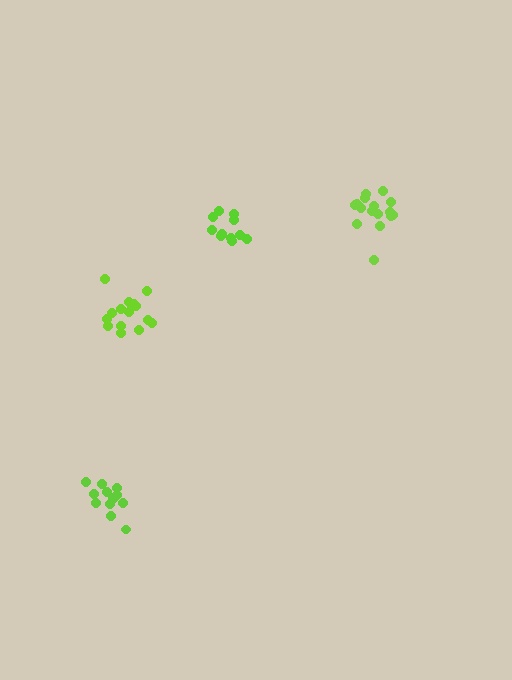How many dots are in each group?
Group 1: 16 dots, Group 2: 12 dots, Group 3: 11 dots, Group 4: 15 dots (54 total).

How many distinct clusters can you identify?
There are 4 distinct clusters.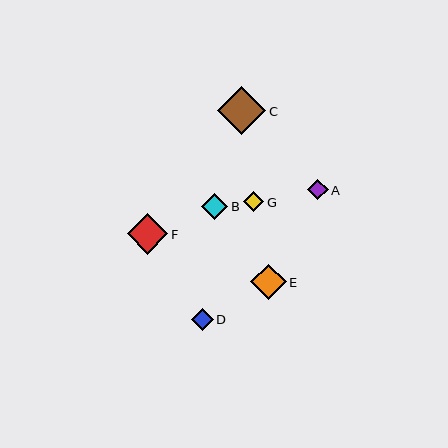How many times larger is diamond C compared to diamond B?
Diamond C is approximately 1.8 times the size of diamond B.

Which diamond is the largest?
Diamond C is the largest with a size of approximately 48 pixels.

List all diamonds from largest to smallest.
From largest to smallest: C, F, E, B, D, A, G.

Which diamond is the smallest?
Diamond G is the smallest with a size of approximately 20 pixels.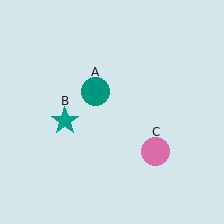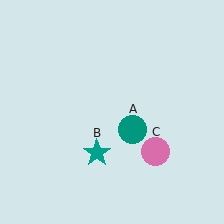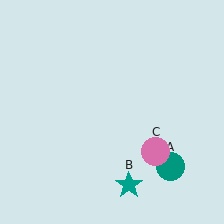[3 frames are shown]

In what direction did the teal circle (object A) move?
The teal circle (object A) moved down and to the right.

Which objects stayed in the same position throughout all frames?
Pink circle (object C) remained stationary.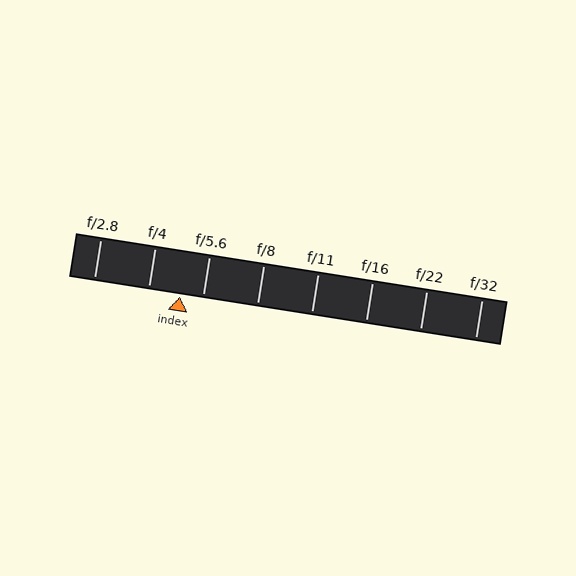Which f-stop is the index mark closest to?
The index mark is closest to f/5.6.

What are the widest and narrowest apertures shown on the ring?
The widest aperture shown is f/2.8 and the narrowest is f/32.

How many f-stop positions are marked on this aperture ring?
There are 8 f-stop positions marked.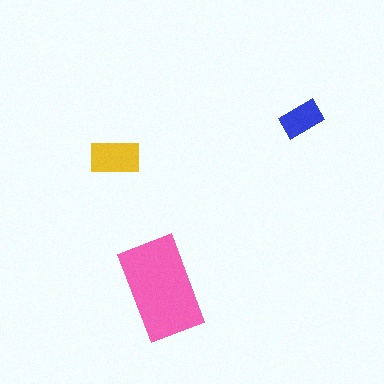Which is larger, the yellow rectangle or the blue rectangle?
The yellow one.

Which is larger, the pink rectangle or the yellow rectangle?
The pink one.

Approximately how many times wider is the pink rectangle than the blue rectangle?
About 2.5 times wider.